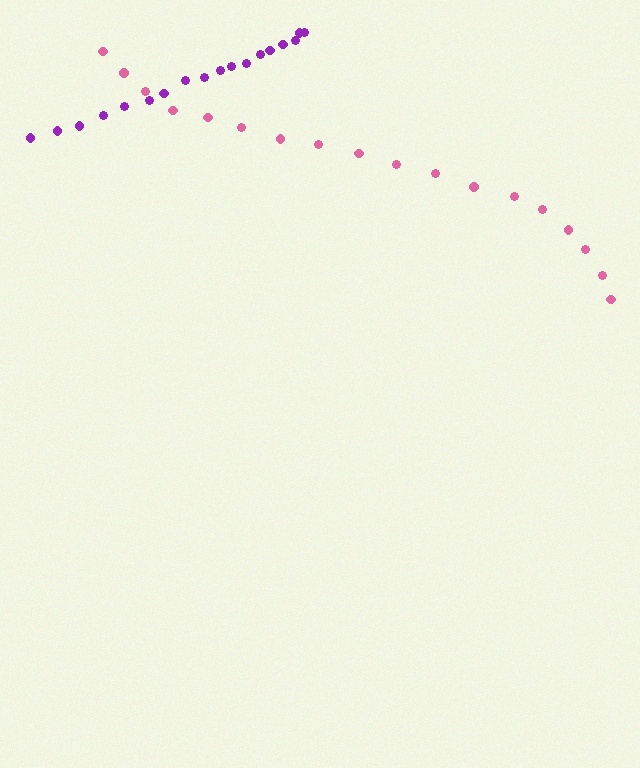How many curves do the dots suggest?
There are 2 distinct paths.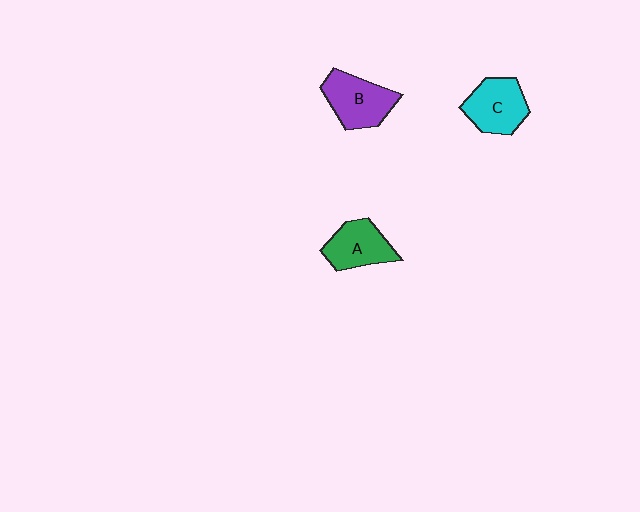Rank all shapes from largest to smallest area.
From largest to smallest: B (purple), C (cyan), A (green).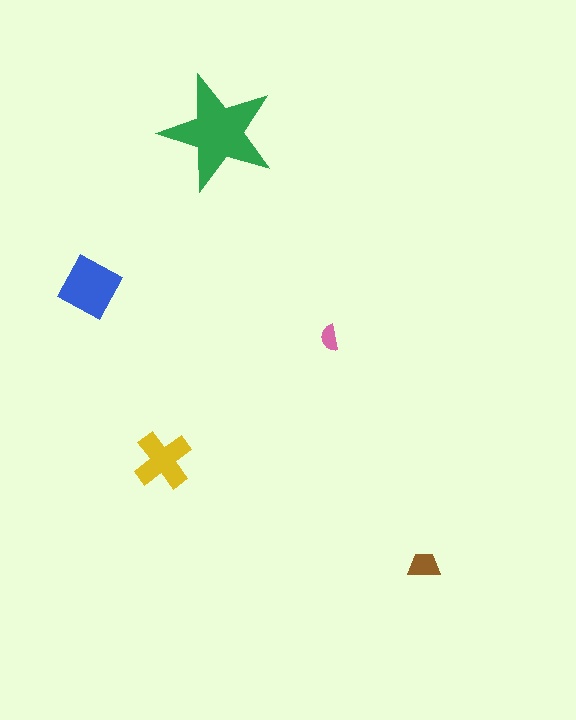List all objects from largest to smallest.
The green star, the blue square, the yellow cross, the brown trapezoid, the pink semicircle.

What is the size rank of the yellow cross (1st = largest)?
3rd.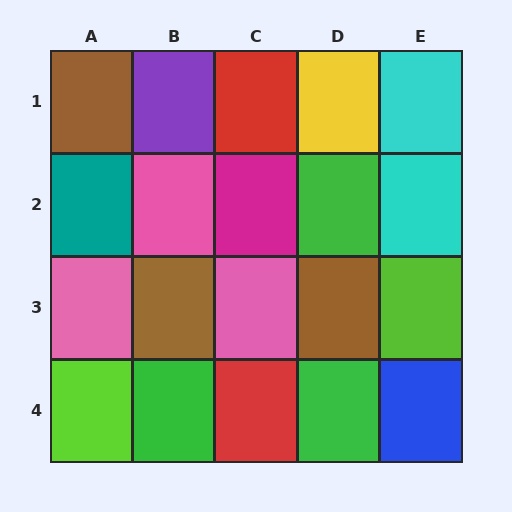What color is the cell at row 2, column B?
Pink.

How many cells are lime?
2 cells are lime.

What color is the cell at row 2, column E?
Cyan.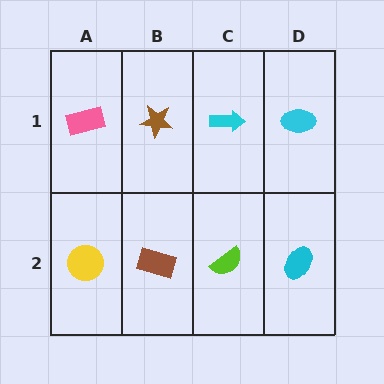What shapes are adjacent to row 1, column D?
A cyan ellipse (row 2, column D), a cyan arrow (row 1, column C).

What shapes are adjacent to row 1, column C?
A lime semicircle (row 2, column C), a brown star (row 1, column B), a cyan ellipse (row 1, column D).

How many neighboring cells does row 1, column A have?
2.